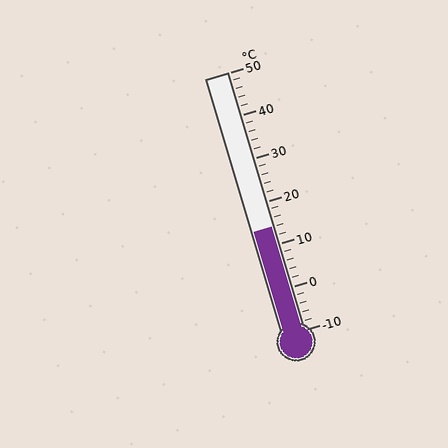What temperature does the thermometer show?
The thermometer shows approximately 14°C.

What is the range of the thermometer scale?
The thermometer scale ranges from -10°C to 50°C.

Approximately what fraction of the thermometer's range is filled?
The thermometer is filled to approximately 40% of its range.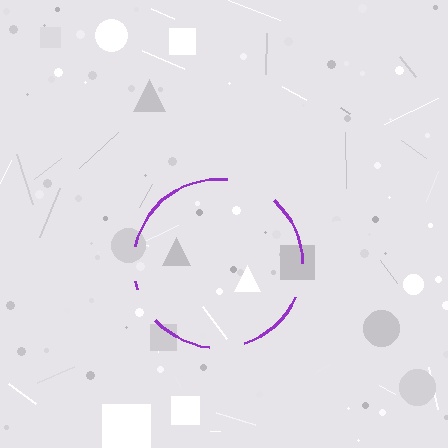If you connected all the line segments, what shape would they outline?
They would outline a circle.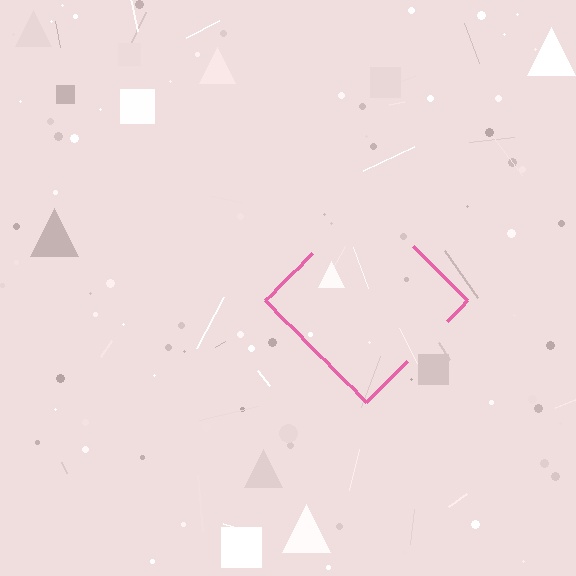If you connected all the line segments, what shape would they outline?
They would outline a diamond.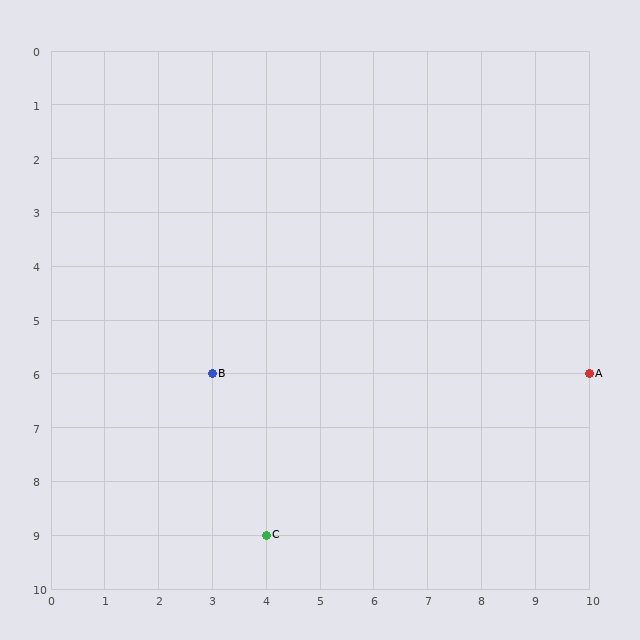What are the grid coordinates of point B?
Point B is at grid coordinates (3, 6).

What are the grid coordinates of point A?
Point A is at grid coordinates (10, 6).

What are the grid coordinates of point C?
Point C is at grid coordinates (4, 9).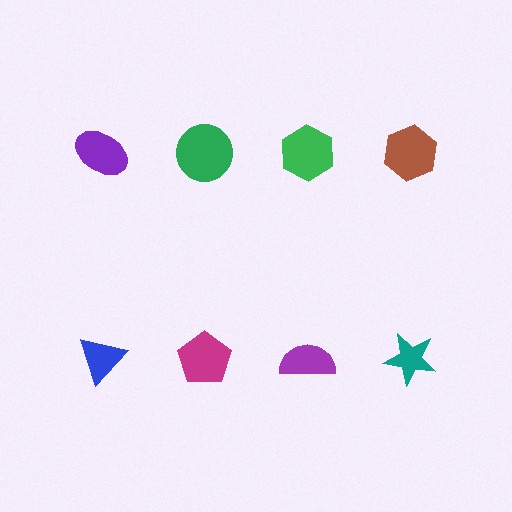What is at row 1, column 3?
A green hexagon.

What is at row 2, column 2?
A magenta pentagon.